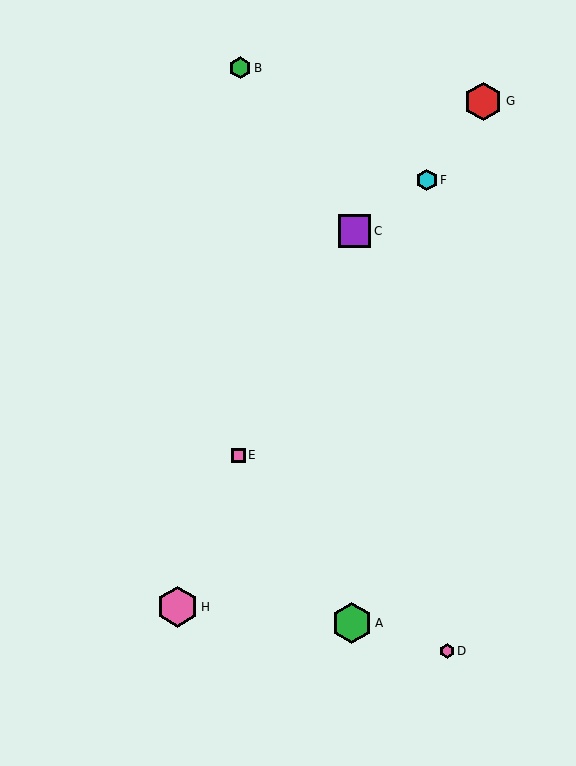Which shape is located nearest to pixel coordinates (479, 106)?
The red hexagon (labeled G) at (483, 101) is nearest to that location.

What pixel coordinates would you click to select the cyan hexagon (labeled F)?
Click at (427, 180) to select the cyan hexagon F.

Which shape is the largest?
The green hexagon (labeled A) is the largest.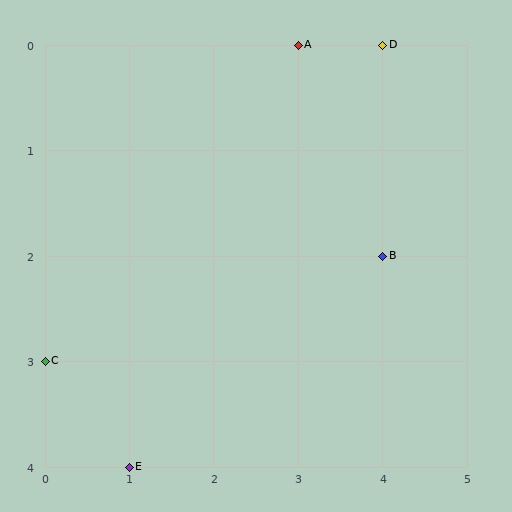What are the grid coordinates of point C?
Point C is at grid coordinates (0, 3).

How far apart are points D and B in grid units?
Points D and B are 2 rows apart.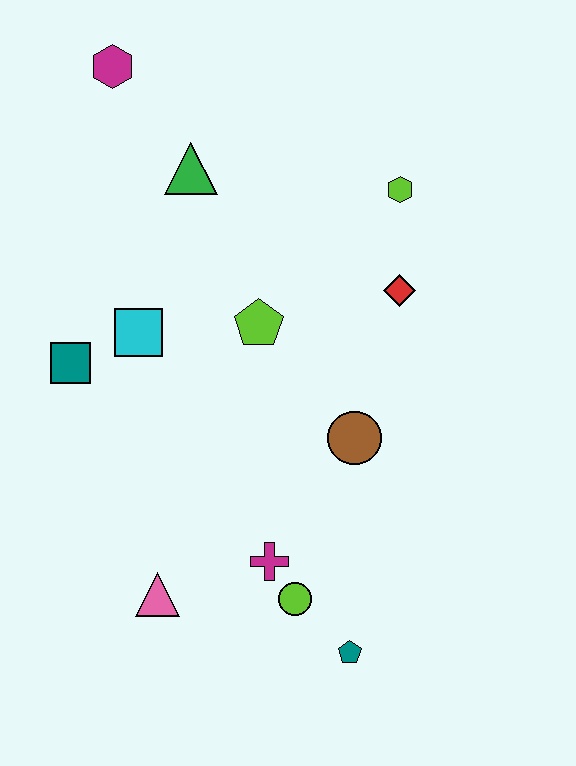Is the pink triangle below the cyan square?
Yes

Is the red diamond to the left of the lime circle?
No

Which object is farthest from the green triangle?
The teal pentagon is farthest from the green triangle.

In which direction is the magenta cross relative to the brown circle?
The magenta cross is below the brown circle.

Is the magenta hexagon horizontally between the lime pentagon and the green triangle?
No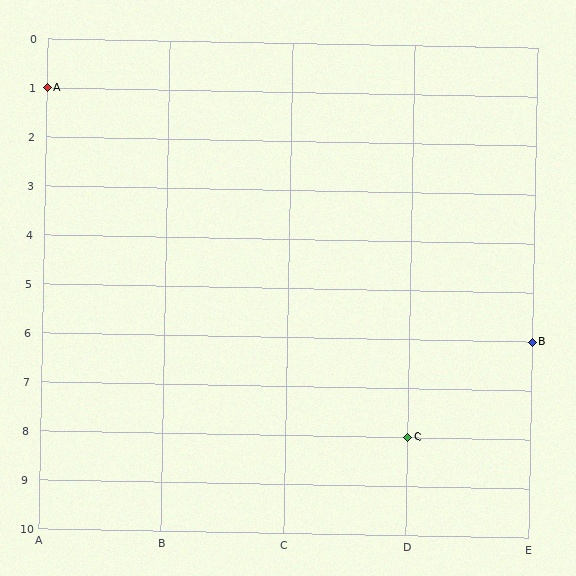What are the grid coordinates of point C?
Point C is at grid coordinates (D, 8).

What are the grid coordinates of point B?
Point B is at grid coordinates (E, 6).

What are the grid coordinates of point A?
Point A is at grid coordinates (A, 1).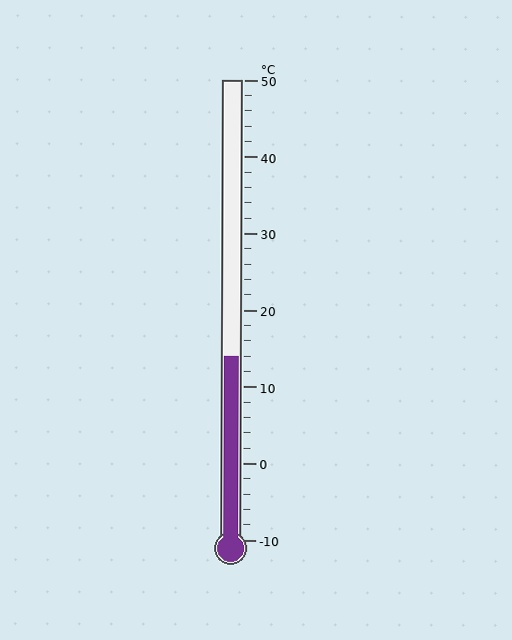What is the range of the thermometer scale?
The thermometer scale ranges from -10°C to 50°C.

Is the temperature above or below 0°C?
The temperature is above 0°C.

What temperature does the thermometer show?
The thermometer shows approximately 14°C.